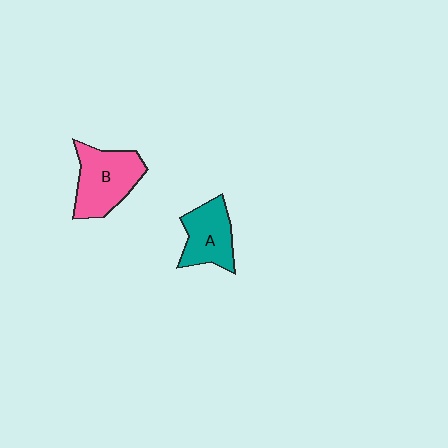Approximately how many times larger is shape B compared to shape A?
Approximately 1.3 times.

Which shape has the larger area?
Shape B (pink).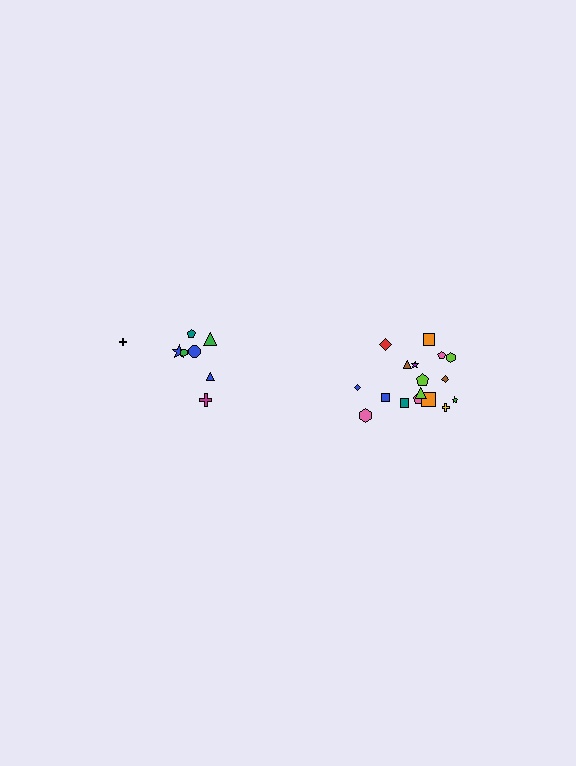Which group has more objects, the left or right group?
The right group.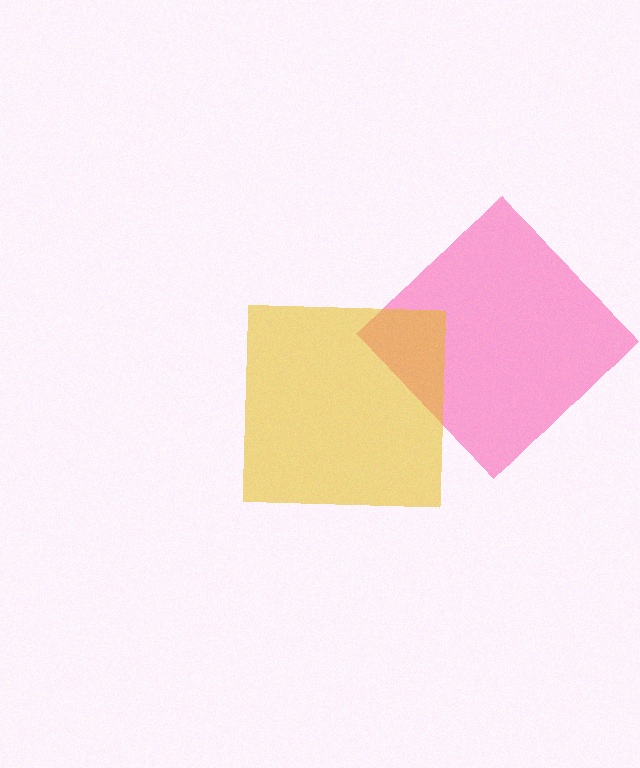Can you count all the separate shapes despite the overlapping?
Yes, there are 2 separate shapes.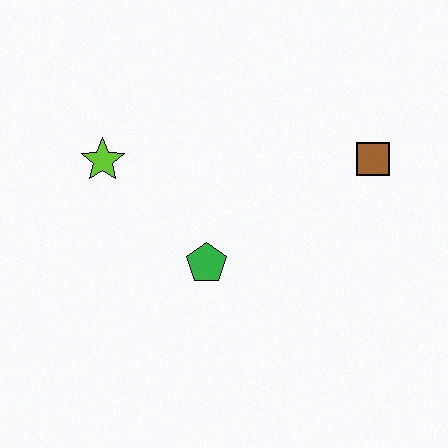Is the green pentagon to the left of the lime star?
No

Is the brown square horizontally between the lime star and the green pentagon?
No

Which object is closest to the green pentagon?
The lime star is closest to the green pentagon.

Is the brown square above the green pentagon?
Yes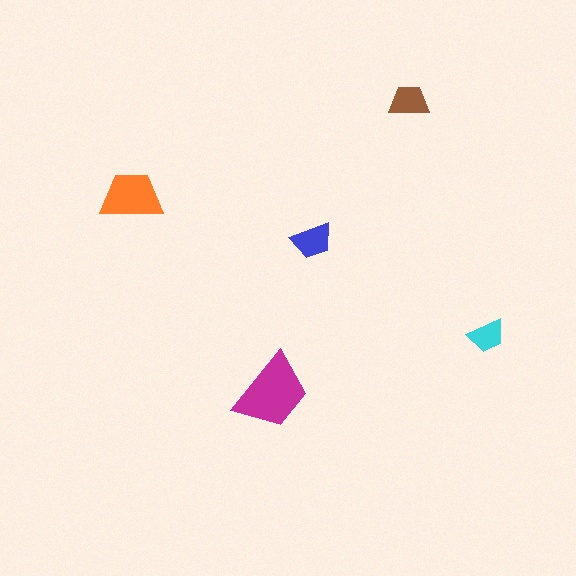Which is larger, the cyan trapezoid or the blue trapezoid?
The blue one.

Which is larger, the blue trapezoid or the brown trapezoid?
The blue one.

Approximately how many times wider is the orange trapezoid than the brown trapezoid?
About 1.5 times wider.